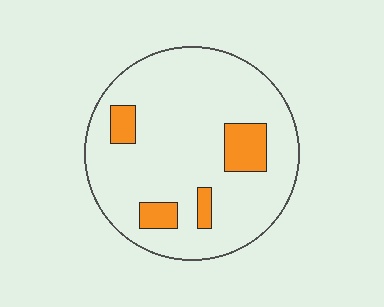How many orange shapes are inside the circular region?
4.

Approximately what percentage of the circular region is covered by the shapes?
Approximately 15%.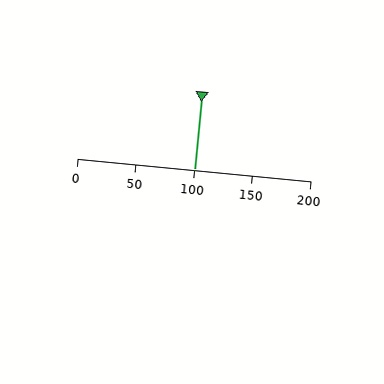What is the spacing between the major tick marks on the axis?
The major ticks are spaced 50 apart.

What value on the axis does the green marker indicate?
The marker indicates approximately 100.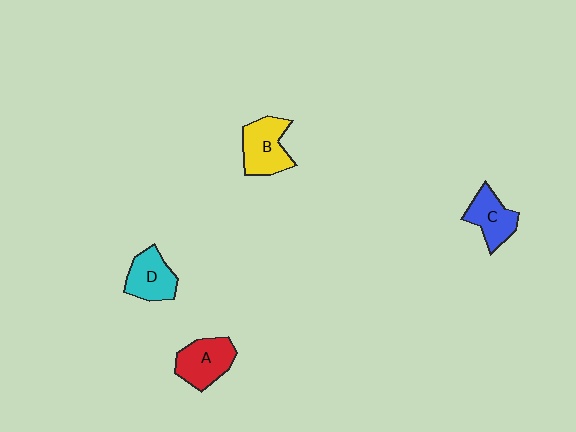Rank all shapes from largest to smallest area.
From largest to smallest: B (yellow), A (red), D (cyan), C (blue).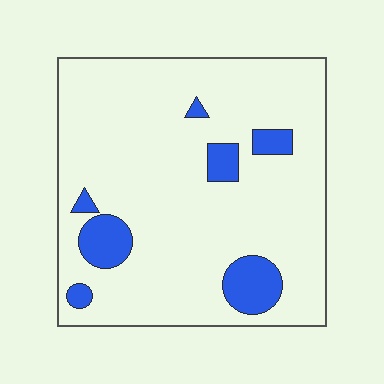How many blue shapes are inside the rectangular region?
7.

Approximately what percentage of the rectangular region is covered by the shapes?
Approximately 10%.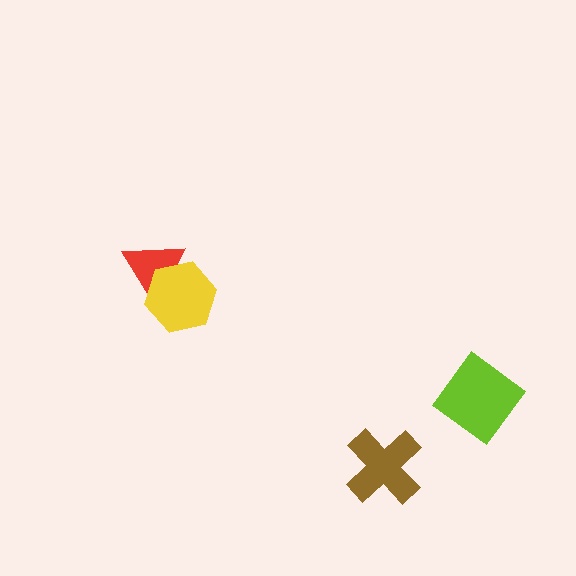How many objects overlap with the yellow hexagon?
1 object overlaps with the yellow hexagon.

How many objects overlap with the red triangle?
1 object overlaps with the red triangle.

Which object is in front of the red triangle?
The yellow hexagon is in front of the red triangle.